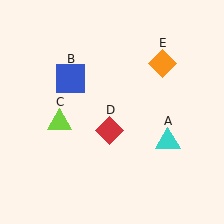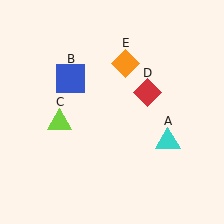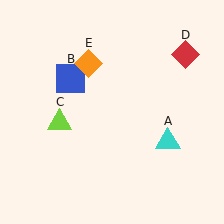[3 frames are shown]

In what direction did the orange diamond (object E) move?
The orange diamond (object E) moved left.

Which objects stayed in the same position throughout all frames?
Cyan triangle (object A) and blue square (object B) and lime triangle (object C) remained stationary.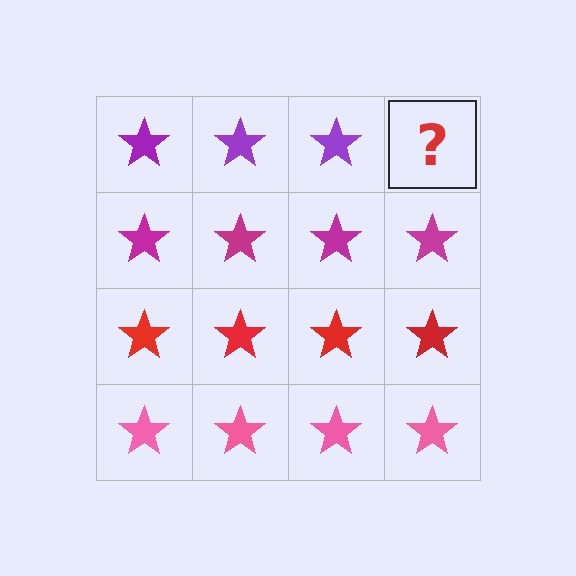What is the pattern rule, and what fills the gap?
The rule is that each row has a consistent color. The gap should be filled with a purple star.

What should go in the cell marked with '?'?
The missing cell should contain a purple star.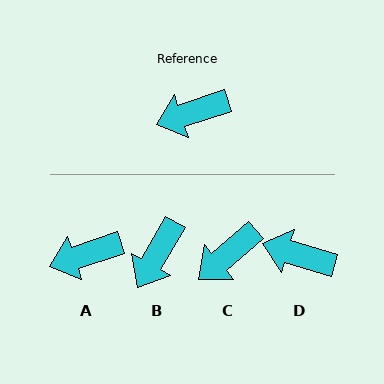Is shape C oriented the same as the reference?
No, it is off by about 23 degrees.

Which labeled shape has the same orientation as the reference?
A.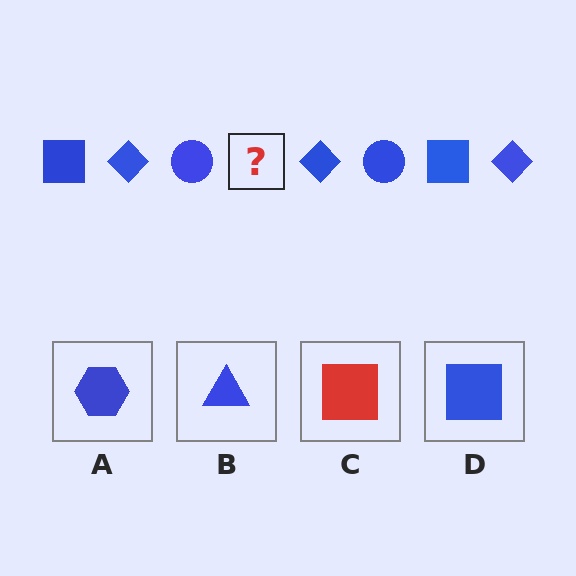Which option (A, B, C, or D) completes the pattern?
D.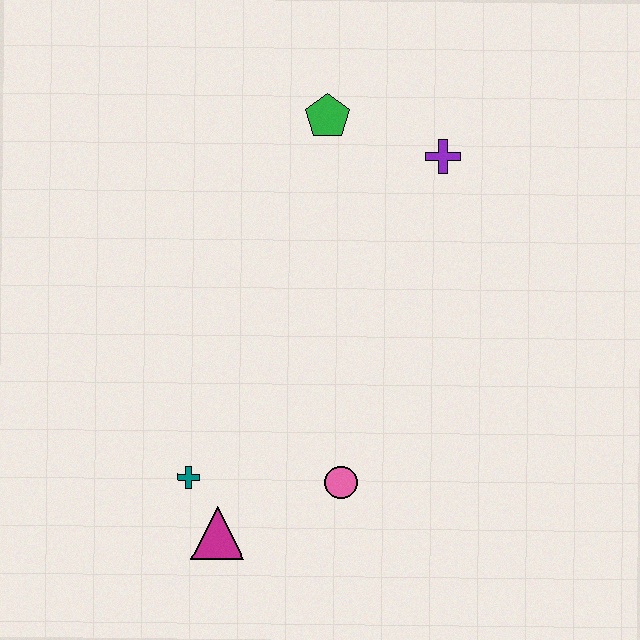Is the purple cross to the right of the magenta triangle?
Yes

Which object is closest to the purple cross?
The green pentagon is closest to the purple cross.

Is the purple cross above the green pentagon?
No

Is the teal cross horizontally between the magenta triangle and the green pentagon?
No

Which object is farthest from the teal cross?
The purple cross is farthest from the teal cross.